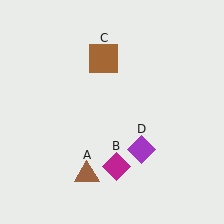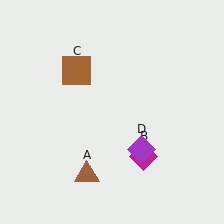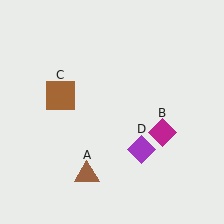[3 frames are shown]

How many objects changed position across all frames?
2 objects changed position: magenta diamond (object B), brown square (object C).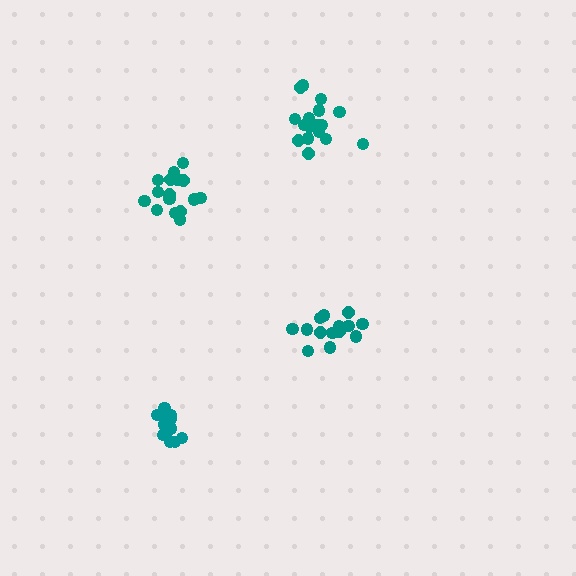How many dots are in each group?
Group 1: 14 dots, Group 2: 17 dots, Group 3: 14 dots, Group 4: 16 dots (61 total).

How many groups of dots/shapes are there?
There are 4 groups.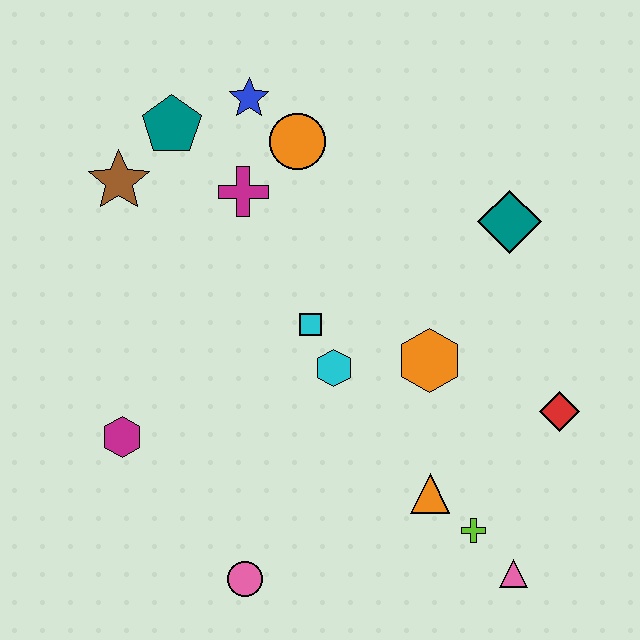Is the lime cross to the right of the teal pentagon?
Yes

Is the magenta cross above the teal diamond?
Yes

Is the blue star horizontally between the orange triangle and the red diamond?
No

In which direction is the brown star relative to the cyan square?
The brown star is to the left of the cyan square.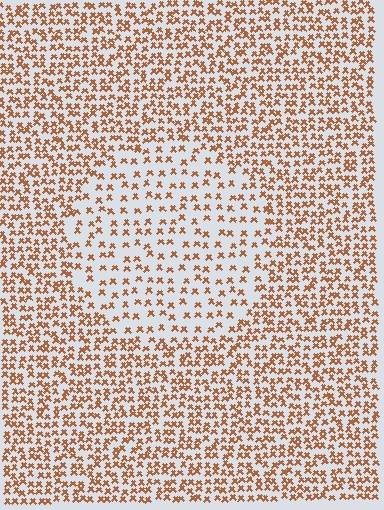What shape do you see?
I see a circle.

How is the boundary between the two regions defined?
The boundary is defined by a change in element density (approximately 2.0x ratio). All elements are the same color, size, and shape.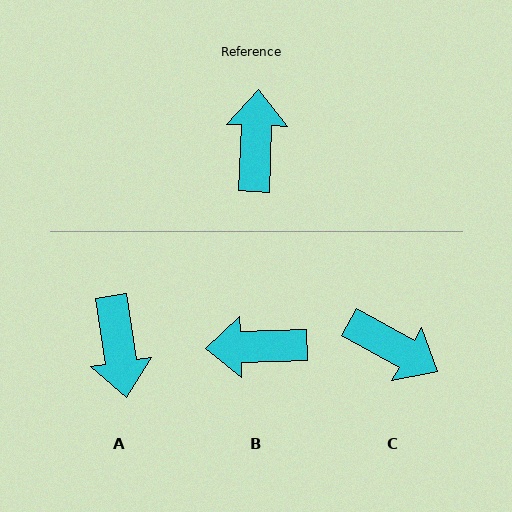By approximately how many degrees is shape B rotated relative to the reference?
Approximately 94 degrees counter-clockwise.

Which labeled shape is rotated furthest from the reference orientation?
A, about 169 degrees away.